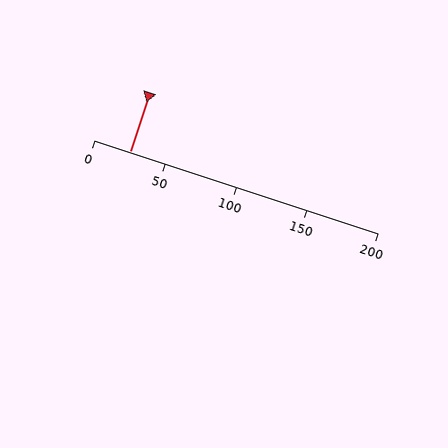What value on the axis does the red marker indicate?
The marker indicates approximately 25.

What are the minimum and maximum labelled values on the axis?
The axis runs from 0 to 200.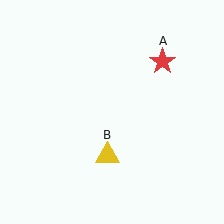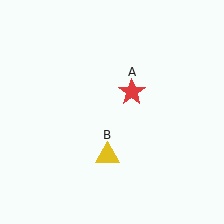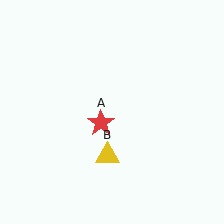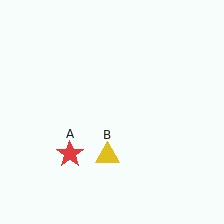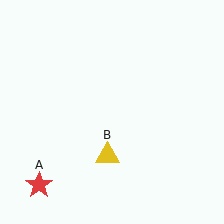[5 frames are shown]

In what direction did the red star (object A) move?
The red star (object A) moved down and to the left.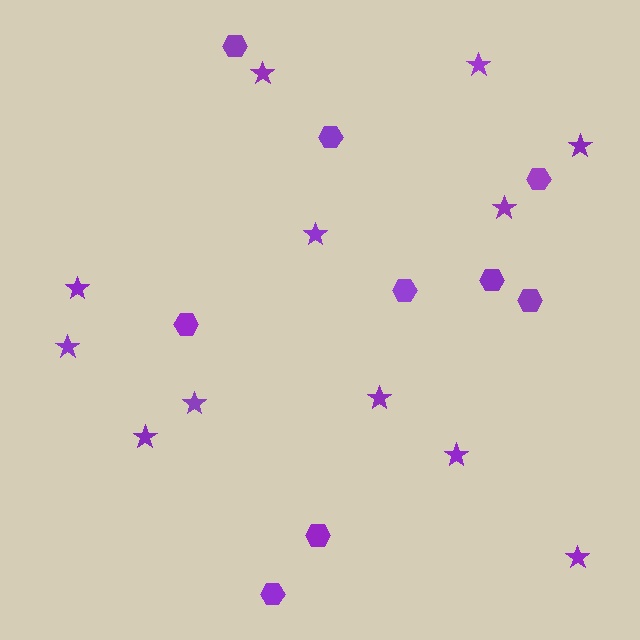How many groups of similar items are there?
There are 2 groups: one group of hexagons (9) and one group of stars (12).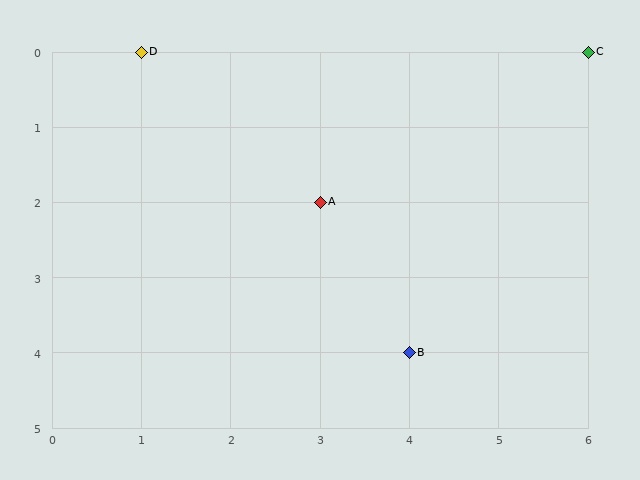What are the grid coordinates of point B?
Point B is at grid coordinates (4, 4).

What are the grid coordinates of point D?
Point D is at grid coordinates (1, 0).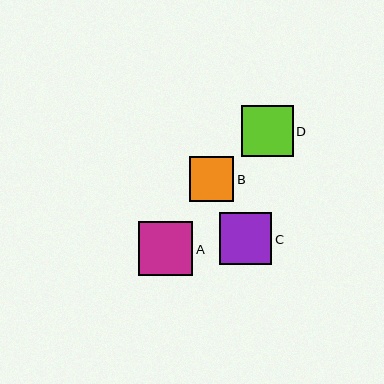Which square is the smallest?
Square B is the smallest with a size of approximately 44 pixels.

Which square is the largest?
Square A is the largest with a size of approximately 55 pixels.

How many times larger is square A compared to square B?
Square A is approximately 1.2 times the size of square B.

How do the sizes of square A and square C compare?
Square A and square C are approximately the same size.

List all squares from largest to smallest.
From largest to smallest: A, C, D, B.